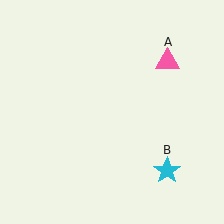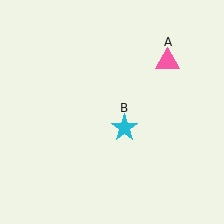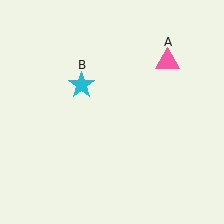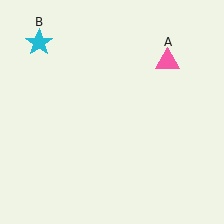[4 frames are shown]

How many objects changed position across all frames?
1 object changed position: cyan star (object B).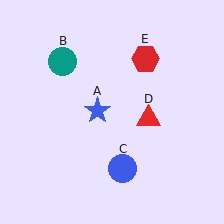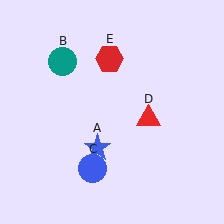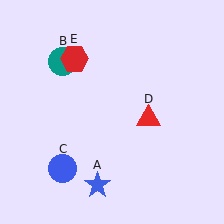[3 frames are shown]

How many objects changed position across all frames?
3 objects changed position: blue star (object A), blue circle (object C), red hexagon (object E).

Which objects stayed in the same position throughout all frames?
Teal circle (object B) and red triangle (object D) remained stationary.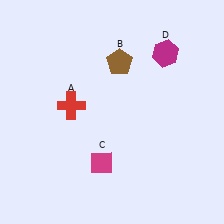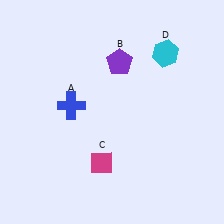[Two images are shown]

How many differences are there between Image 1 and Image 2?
There are 3 differences between the two images.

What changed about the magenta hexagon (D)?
In Image 1, D is magenta. In Image 2, it changed to cyan.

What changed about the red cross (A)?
In Image 1, A is red. In Image 2, it changed to blue.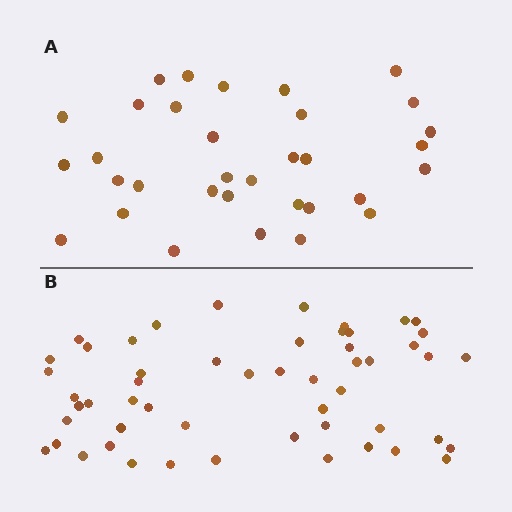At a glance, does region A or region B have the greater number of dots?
Region B (the bottom region) has more dots.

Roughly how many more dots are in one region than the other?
Region B has approximately 20 more dots than region A.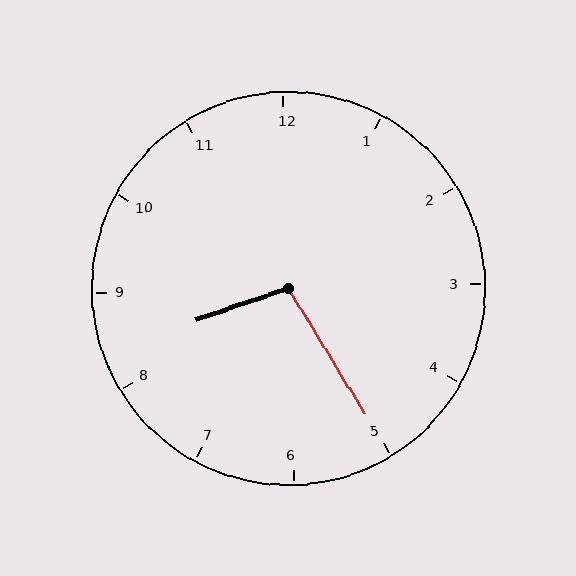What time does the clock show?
8:25.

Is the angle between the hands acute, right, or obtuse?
It is obtuse.